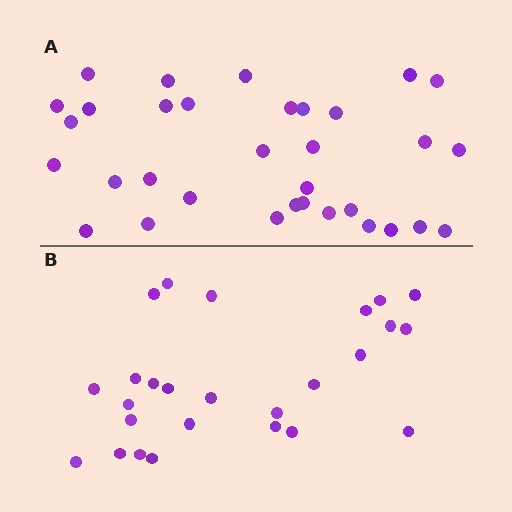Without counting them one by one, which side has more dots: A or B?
Region A (the top region) has more dots.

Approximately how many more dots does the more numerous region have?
Region A has roughly 8 or so more dots than region B.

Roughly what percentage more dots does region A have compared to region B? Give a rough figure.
About 25% more.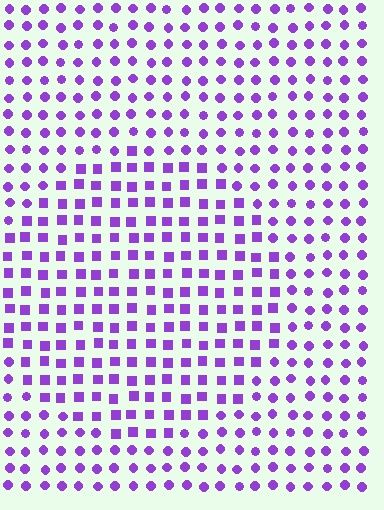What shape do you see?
I see a circle.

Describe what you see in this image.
The image is filled with small purple elements arranged in a uniform grid. A circle-shaped region contains squares, while the surrounding area contains circles. The boundary is defined purely by the change in element shape.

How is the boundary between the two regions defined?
The boundary is defined by a change in element shape: squares inside vs. circles outside. All elements share the same color and spacing.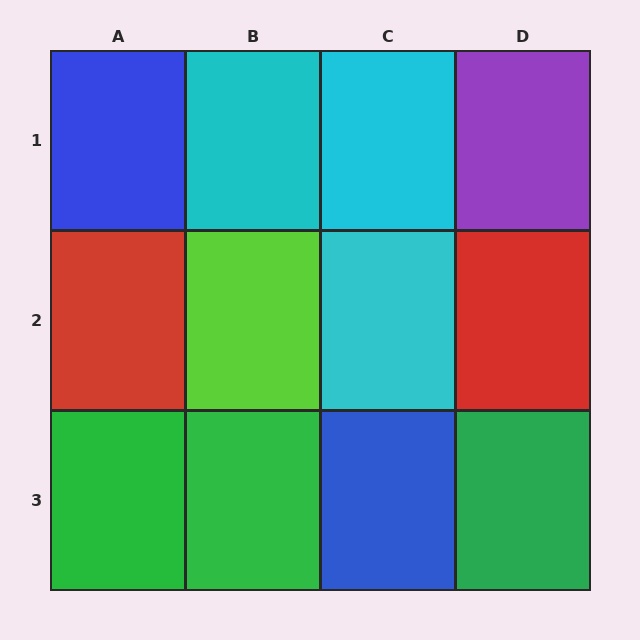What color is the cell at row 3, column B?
Green.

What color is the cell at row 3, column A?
Green.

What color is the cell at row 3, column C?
Blue.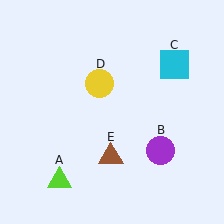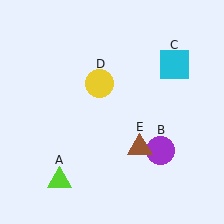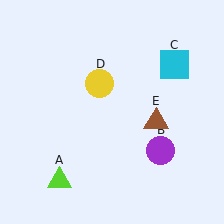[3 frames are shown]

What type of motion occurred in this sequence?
The brown triangle (object E) rotated counterclockwise around the center of the scene.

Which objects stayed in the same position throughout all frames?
Lime triangle (object A) and purple circle (object B) and cyan square (object C) and yellow circle (object D) remained stationary.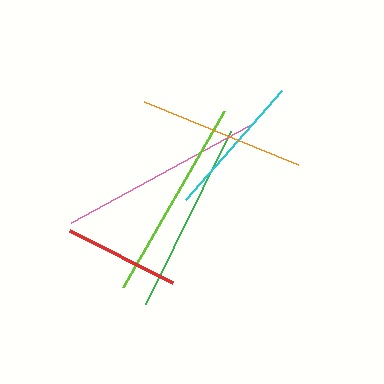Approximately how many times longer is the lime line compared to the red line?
The lime line is approximately 1.8 times the length of the red line.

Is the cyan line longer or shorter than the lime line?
The lime line is longer than the cyan line.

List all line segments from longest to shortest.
From longest to shortest: lime, pink, green, orange, cyan, red.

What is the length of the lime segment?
The lime segment is approximately 203 pixels long.